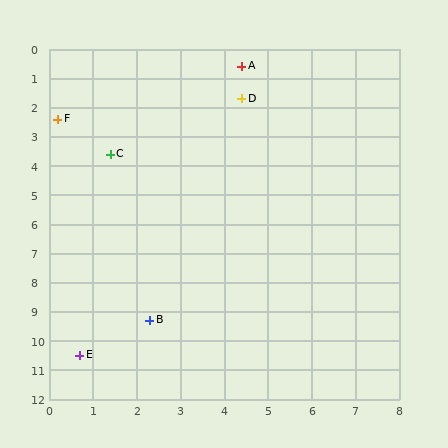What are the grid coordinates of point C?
Point C is at approximately (1.4, 3.6).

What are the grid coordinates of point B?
Point B is at approximately (2.3, 9.3).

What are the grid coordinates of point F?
Point F is at approximately (0.2, 2.4).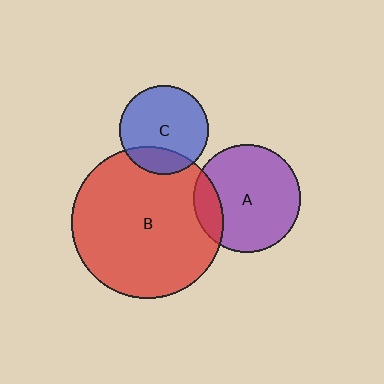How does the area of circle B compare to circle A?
Approximately 2.0 times.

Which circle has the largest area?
Circle B (red).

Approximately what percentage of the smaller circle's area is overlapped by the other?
Approximately 20%.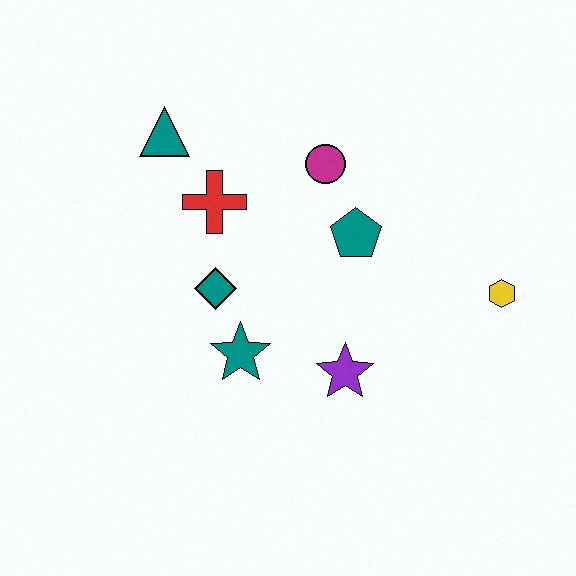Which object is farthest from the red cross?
The yellow hexagon is farthest from the red cross.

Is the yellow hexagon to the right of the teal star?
Yes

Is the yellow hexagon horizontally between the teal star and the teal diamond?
No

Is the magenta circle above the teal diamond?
Yes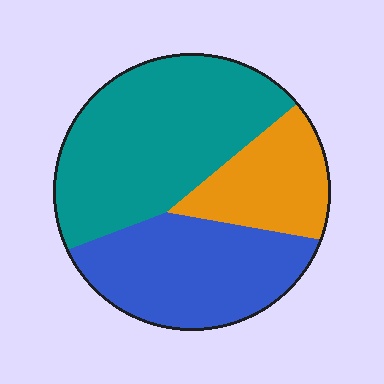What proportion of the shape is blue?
Blue covers 33% of the shape.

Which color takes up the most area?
Teal, at roughly 45%.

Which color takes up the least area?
Orange, at roughly 20%.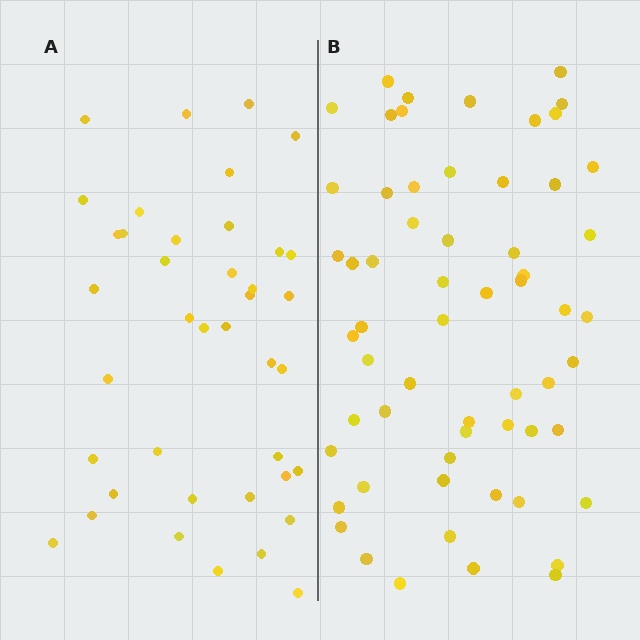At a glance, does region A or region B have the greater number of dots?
Region B (the right region) has more dots.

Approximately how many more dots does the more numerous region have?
Region B has approximately 20 more dots than region A.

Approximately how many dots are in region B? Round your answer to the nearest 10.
About 60 dots.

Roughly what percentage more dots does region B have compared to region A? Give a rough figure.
About 50% more.